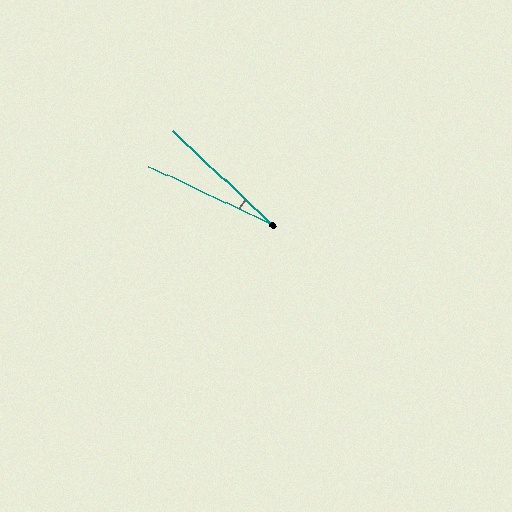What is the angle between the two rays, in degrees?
Approximately 18 degrees.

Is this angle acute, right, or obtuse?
It is acute.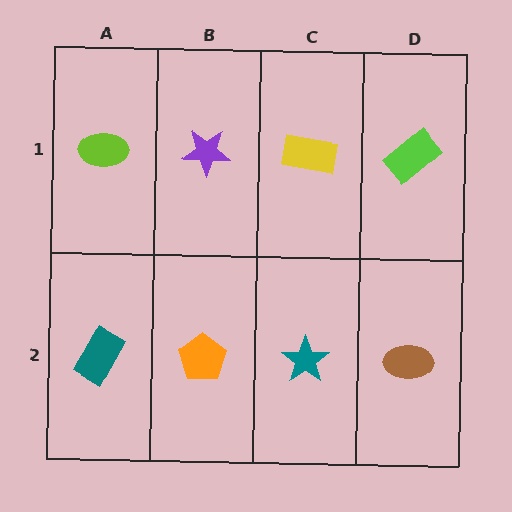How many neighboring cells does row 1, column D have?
2.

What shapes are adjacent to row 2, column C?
A yellow rectangle (row 1, column C), an orange pentagon (row 2, column B), a brown ellipse (row 2, column D).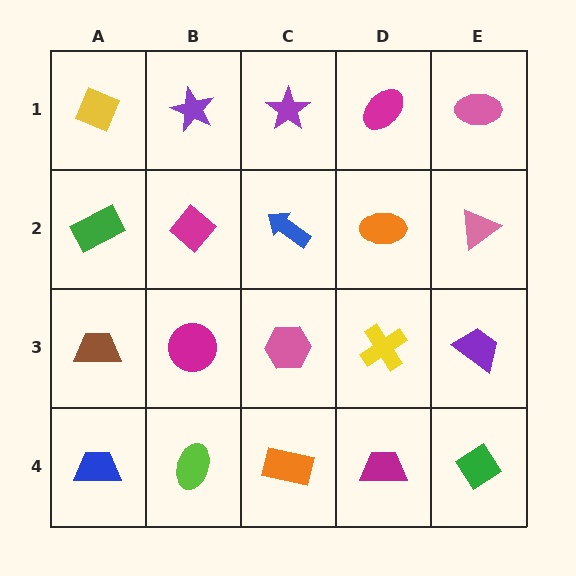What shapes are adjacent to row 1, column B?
A magenta diamond (row 2, column B), a yellow diamond (row 1, column A), a purple star (row 1, column C).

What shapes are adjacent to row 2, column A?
A yellow diamond (row 1, column A), a brown trapezoid (row 3, column A), a magenta diamond (row 2, column B).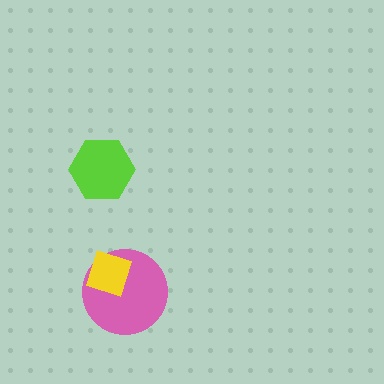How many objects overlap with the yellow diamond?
1 object overlaps with the yellow diamond.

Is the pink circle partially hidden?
Yes, it is partially covered by another shape.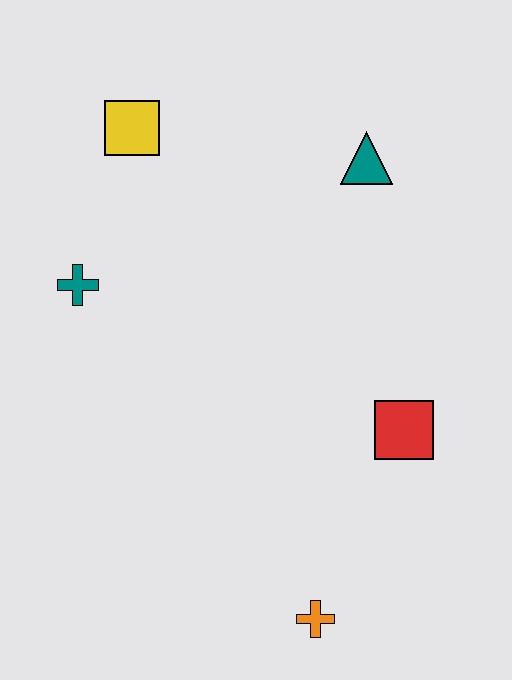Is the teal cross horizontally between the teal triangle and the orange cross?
No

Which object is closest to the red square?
The orange cross is closest to the red square.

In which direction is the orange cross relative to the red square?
The orange cross is below the red square.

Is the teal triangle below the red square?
No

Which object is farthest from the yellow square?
The orange cross is farthest from the yellow square.